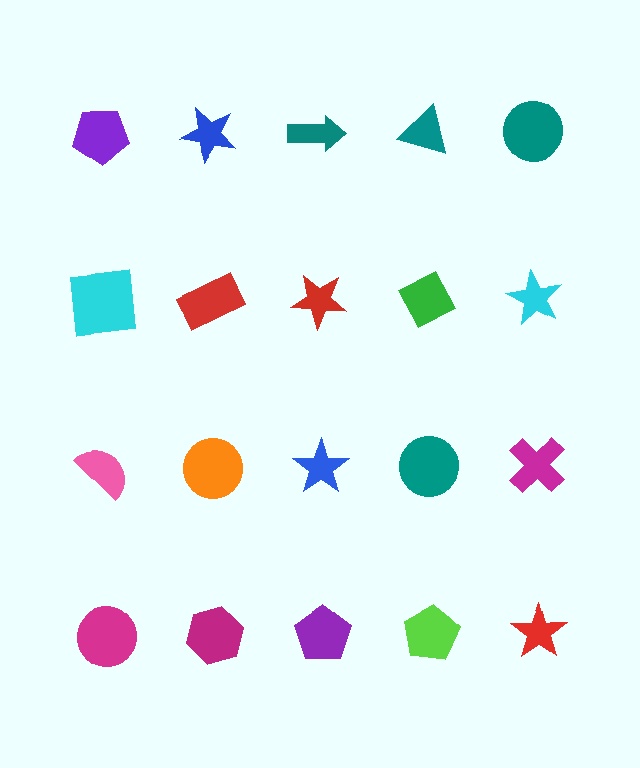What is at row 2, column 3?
A red star.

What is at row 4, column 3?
A purple pentagon.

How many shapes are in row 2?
5 shapes.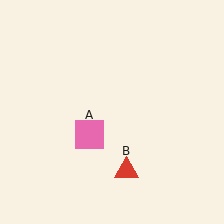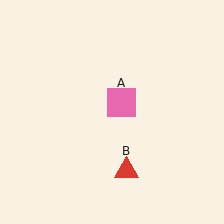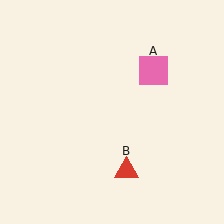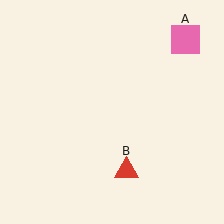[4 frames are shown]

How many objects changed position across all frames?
1 object changed position: pink square (object A).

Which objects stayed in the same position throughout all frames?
Red triangle (object B) remained stationary.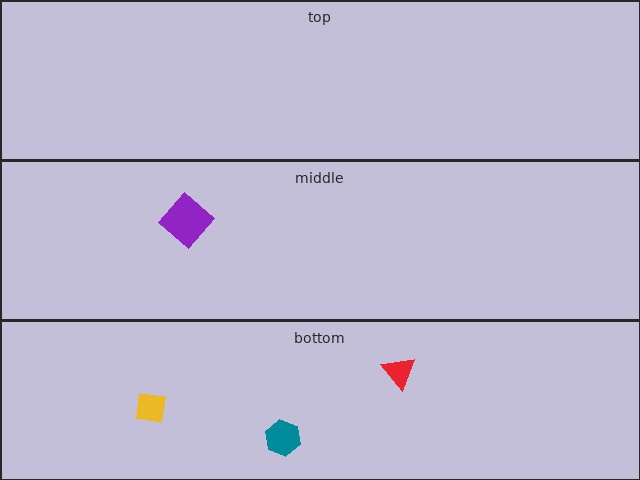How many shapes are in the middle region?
1.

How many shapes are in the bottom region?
3.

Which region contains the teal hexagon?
The bottom region.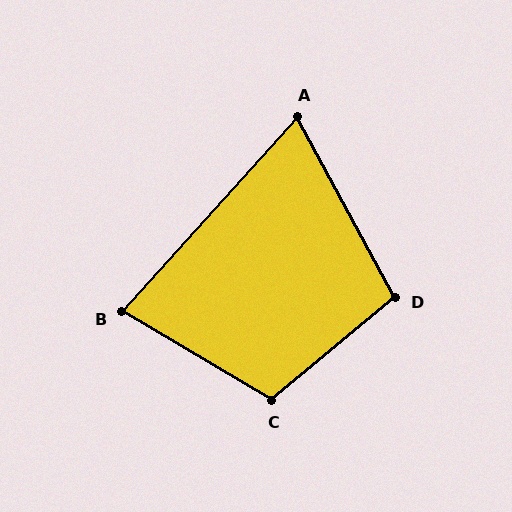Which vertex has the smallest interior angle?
A, at approximately 70 degrees.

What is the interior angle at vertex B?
Approximately 79 degrees (acute).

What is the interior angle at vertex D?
Approximately 101 degrees (obtuse).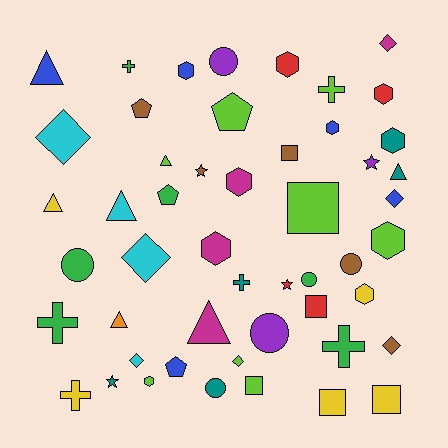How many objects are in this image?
There are 50 objects.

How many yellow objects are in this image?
There are 5 yellow objects.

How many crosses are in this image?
There are 6 crosses.